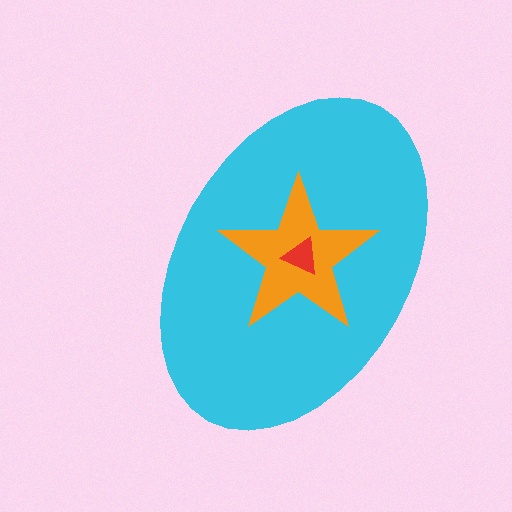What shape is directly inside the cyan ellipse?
The orange star.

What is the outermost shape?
The cyan ellipse.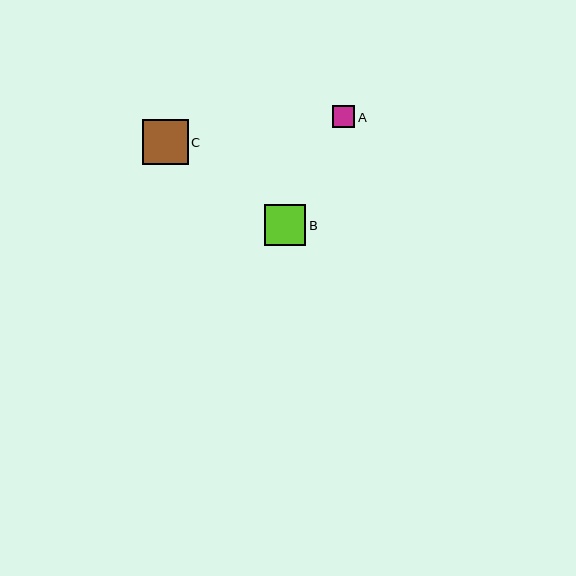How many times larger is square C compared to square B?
Square C is approximately 1.1 times the size of square B.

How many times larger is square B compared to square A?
Square B is approximately 1.9 times the size of square A.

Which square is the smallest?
Square A is the smallest with a size of approximately 22 pixels.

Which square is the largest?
Square C is the largest with a size of approximately 45 pixels.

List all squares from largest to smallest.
From largest to smallest: C, B, A.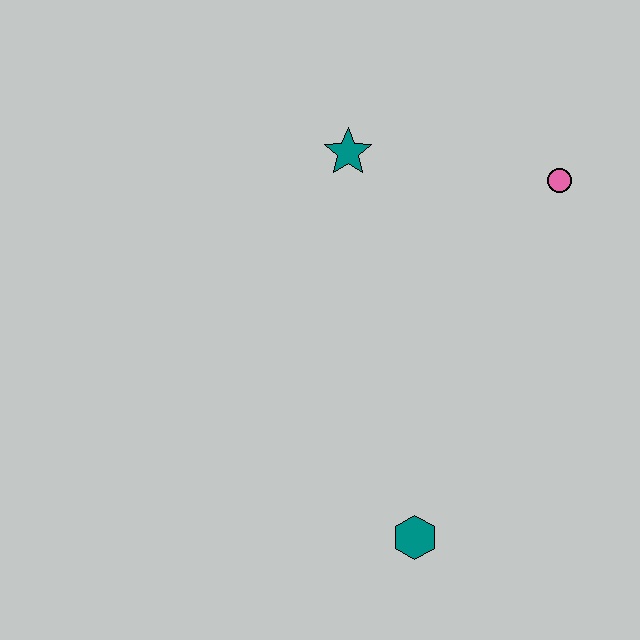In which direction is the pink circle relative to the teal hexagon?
The pink circle is above the teal hexagon.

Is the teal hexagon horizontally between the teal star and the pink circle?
Yes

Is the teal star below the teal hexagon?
No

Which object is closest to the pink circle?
The teal star is closest to the pink circle.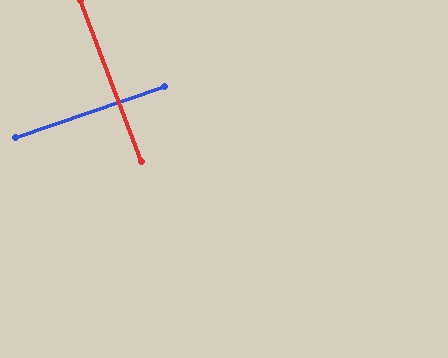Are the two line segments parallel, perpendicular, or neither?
Perpendicular — they meet at approximately 88°.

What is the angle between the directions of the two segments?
Approximately 88 degrees.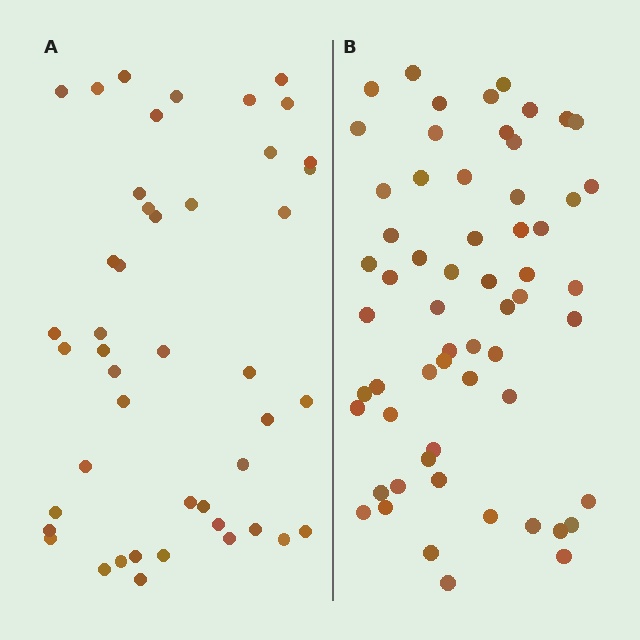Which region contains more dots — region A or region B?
Region B (the right region) has more dots.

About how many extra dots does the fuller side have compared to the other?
Region B has approximately 15 more dots than region A.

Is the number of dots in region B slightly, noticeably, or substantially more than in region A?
Region B has noticeably more, but not dramatically so. The ratio is roughly 1.3 to 1.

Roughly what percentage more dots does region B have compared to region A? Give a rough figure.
About 35% more.